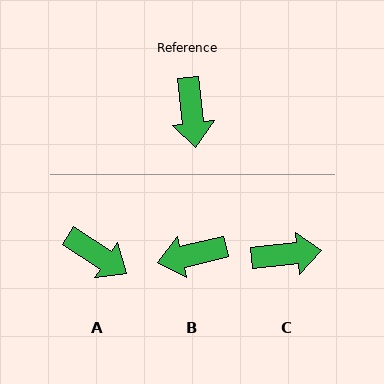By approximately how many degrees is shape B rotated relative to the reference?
Approximately 83 degrees clockwise.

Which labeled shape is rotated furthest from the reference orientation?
C, about 90 degrees away.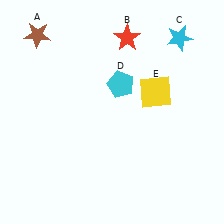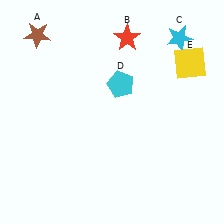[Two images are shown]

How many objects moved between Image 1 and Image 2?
1 object moved between the two images.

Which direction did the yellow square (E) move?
The yellow square (E) moved right.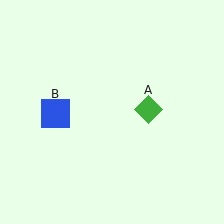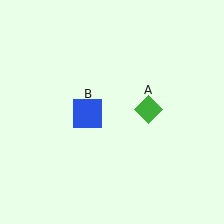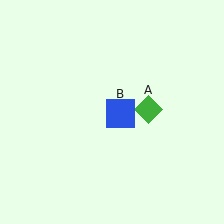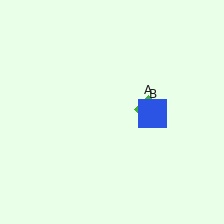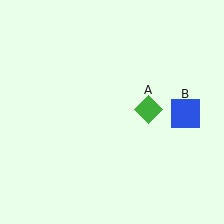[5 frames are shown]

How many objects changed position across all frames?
1 object changed position: blue square (object B).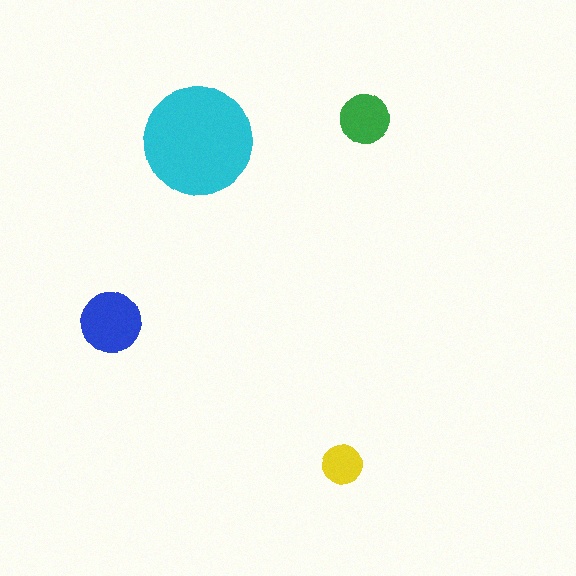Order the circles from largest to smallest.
the cyan one, the blue one, the green one, the yellow one.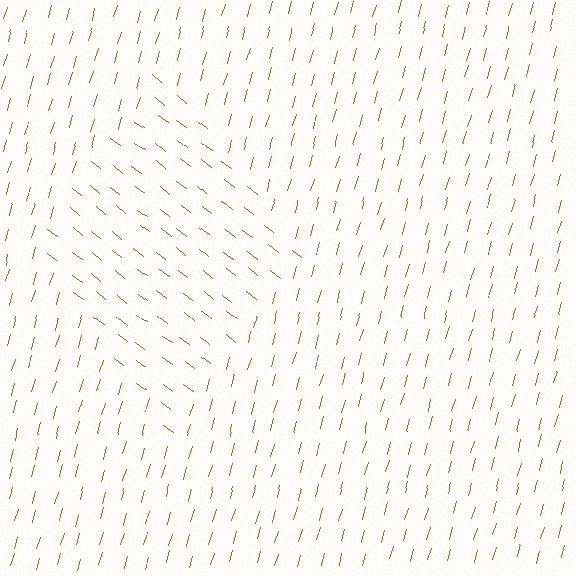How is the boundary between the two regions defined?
The boundary is defined purely by a change in line orientation (approximately 68 degrees difference). All lines are the same color and thickness.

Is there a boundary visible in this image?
Yes, there is a texture boundary formed by a change in line orientation.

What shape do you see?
I see a diamond.